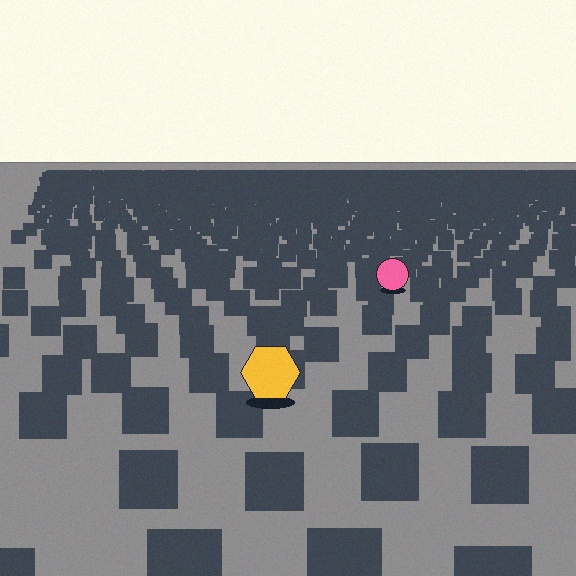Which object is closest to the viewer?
The yellow hexagon is closest. The texture marks near it are larger and more spread out.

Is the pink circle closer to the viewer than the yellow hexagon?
No. The yellow hexagon is closer — you can tell from the texture gradient: the ground texture is coarser near it.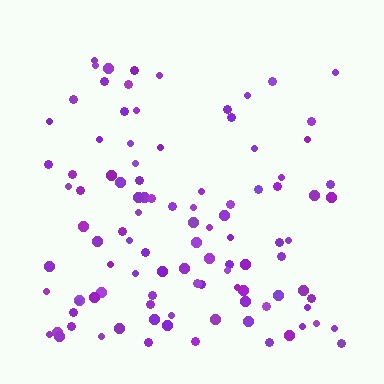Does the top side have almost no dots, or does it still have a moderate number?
Still a moderate number, just noticeably fewer than the bottom.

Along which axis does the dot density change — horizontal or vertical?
Vertical.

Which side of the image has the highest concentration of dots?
The bottom.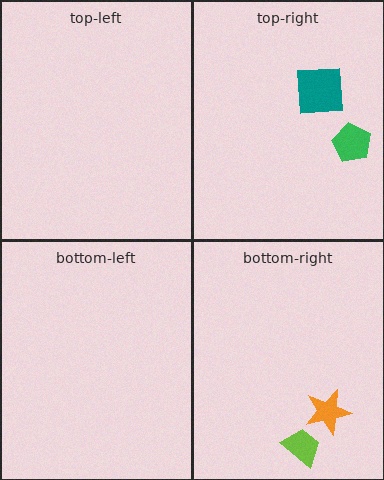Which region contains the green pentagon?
The top-right region.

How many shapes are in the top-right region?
2.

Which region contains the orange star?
The bottom-right region.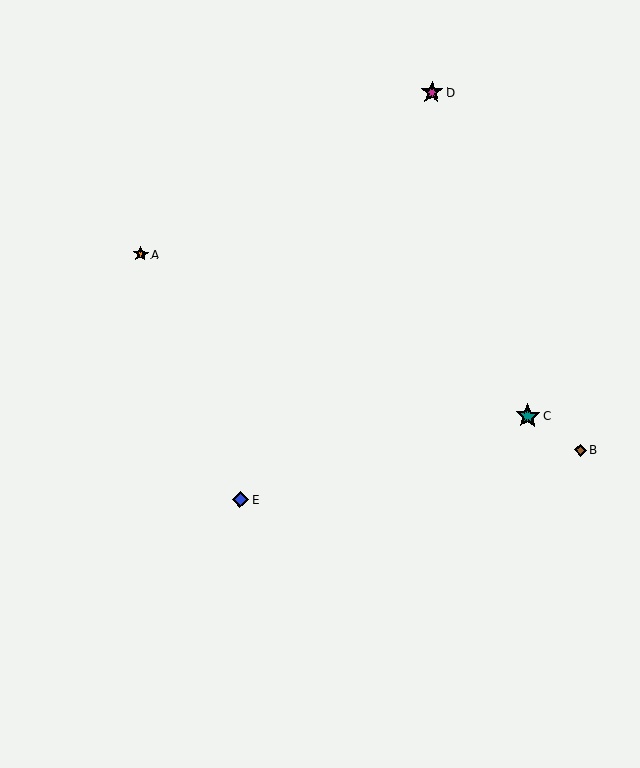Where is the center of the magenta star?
The center of the magenta star is at (432, 92).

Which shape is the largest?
The teal star (labeled C) is the largest.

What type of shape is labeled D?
Shape D is a magenta star.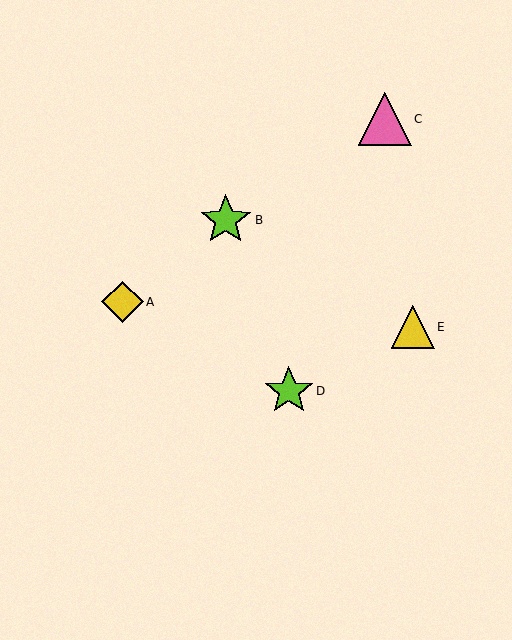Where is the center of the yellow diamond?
The center of the yellow diamond is at (122, 302).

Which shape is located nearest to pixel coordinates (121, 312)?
The yellow diamond (labeled A) at (122, 302) is nearest to that location.